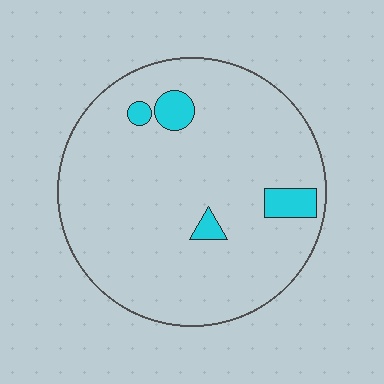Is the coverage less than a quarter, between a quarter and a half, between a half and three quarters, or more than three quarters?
Less than a quarter.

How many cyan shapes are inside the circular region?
4.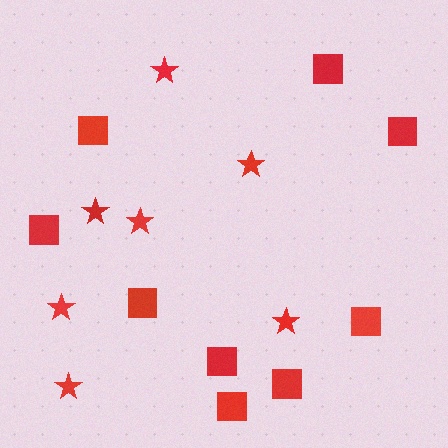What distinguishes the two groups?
There are 2 groups: one group of squares (9) and one group of stars (7).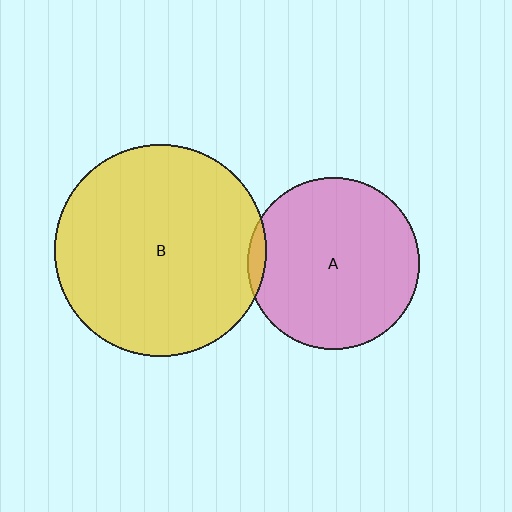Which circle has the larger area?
Circle B (yellow).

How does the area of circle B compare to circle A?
Approximately 1.5 times.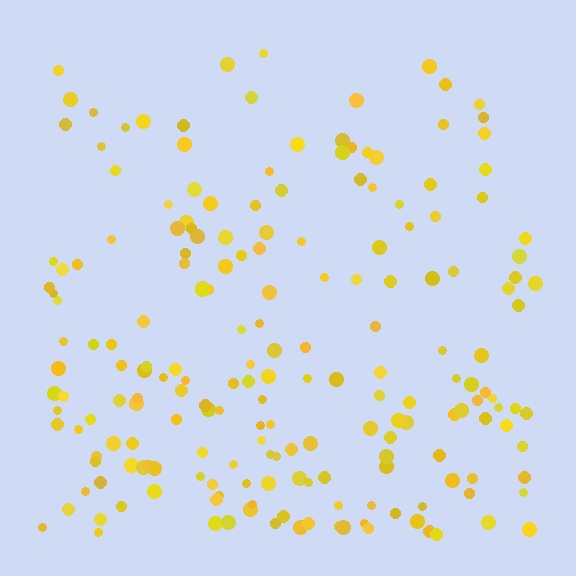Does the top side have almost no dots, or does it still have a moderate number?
Still a moderate number, just noticeably fewer than the bottom.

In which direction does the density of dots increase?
From top to bottom, with the bottom side densest.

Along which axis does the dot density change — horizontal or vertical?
Vertical.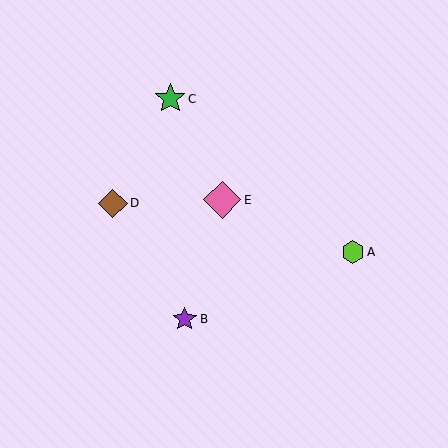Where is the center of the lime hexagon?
The center of the lime hexagon is at (353, 252).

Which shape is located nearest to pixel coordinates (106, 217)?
The brown diamond (labeled D) at (113, 203) is nearest to that location.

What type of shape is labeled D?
Shape D is a brown diamond.